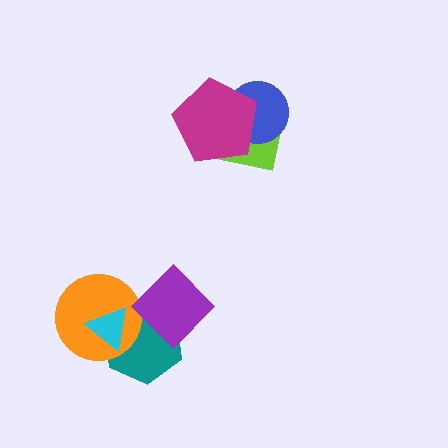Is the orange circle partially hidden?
Yes, it is partially covered by another shape.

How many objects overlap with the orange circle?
3 objects overlap with the orange circle.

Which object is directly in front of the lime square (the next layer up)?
The blue circle is directly in front of the lime square.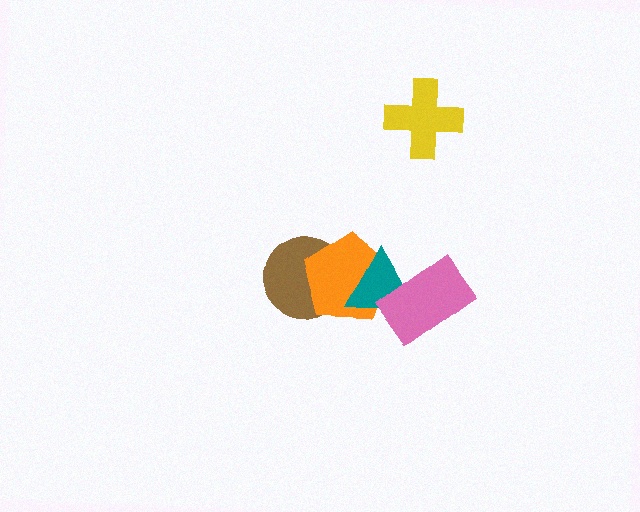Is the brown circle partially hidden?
Yes, it is partially covered by another shape.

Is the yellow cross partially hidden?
No, no other shape covers it.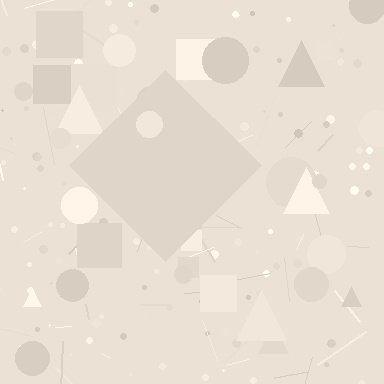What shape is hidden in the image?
A diamond is hidden in the image.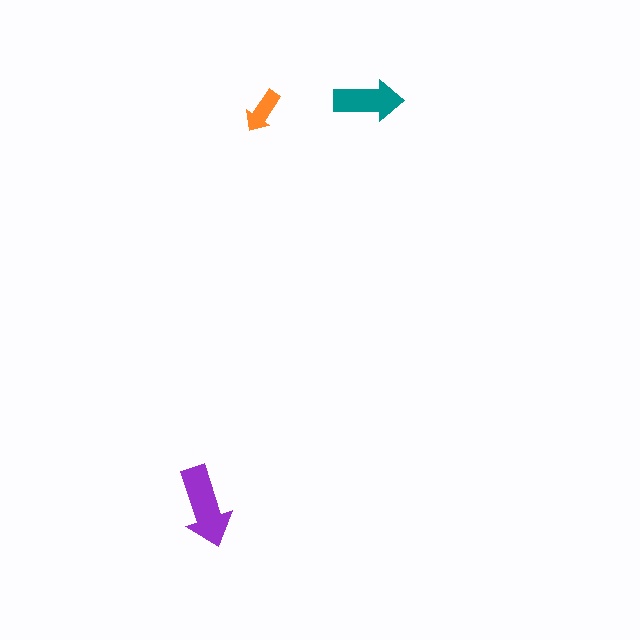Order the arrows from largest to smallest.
the purple one, the teal one, the orange one.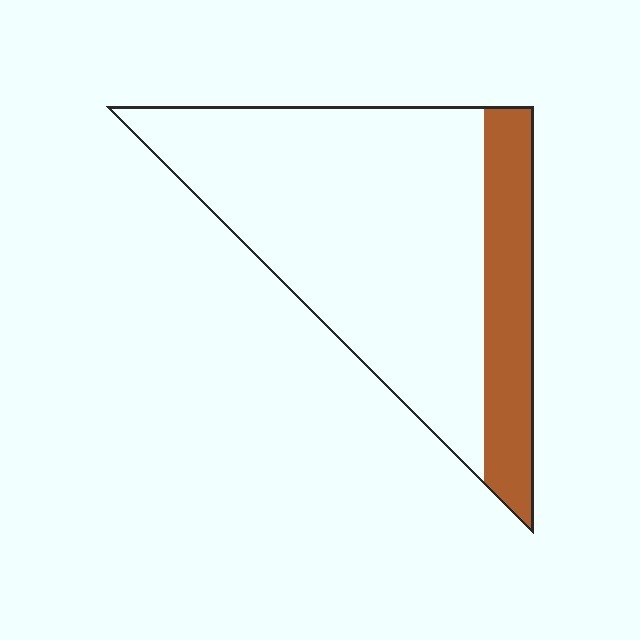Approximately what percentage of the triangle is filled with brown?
Approximately 20%.